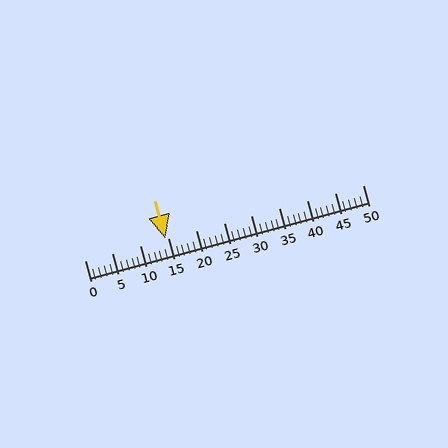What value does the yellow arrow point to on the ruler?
The yellow arrow points to approximately 14.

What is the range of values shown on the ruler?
The ruler shows values from 0 to 50.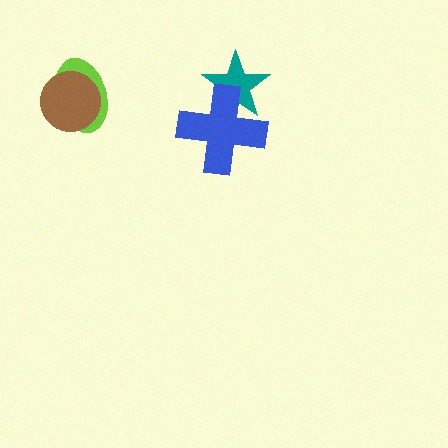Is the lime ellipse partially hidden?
Yes, it is partially covered by another shape.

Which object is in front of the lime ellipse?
The brown circle is in front of the lime ellipse.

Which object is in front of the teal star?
The blue cross is in front of the teal star.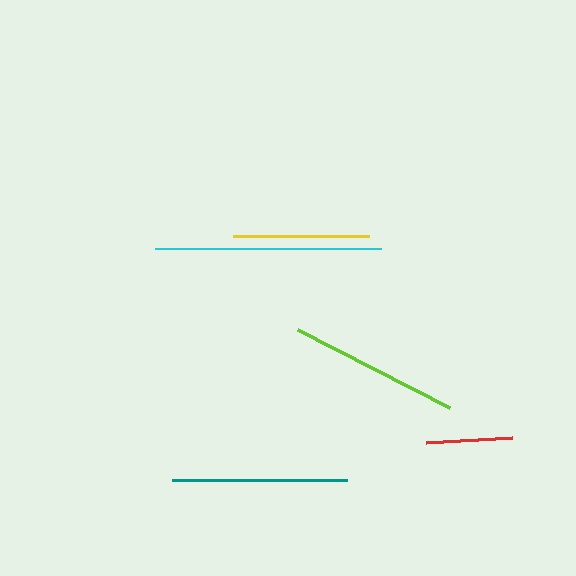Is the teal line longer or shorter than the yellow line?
The teal line is longer than the yellow line.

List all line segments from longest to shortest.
From longest to shortest: cyan, teal, lime, yellow, red.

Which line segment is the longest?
The cyan line is the longest at approximately 227 pixels.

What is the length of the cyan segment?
The cyan segment is approximately 227 pixels long.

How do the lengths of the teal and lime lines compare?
The teal and lime lines are approximately the same length.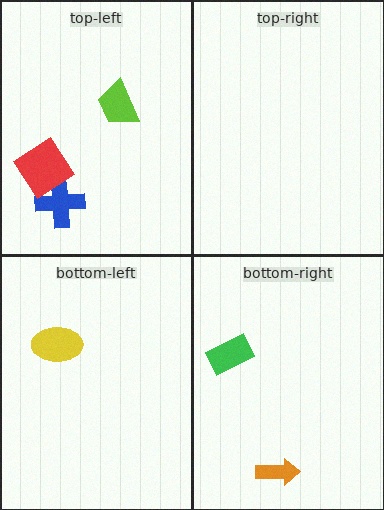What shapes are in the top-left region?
The blue cross, the red diamond, the lime trapezoid.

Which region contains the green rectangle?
The bottom-right region.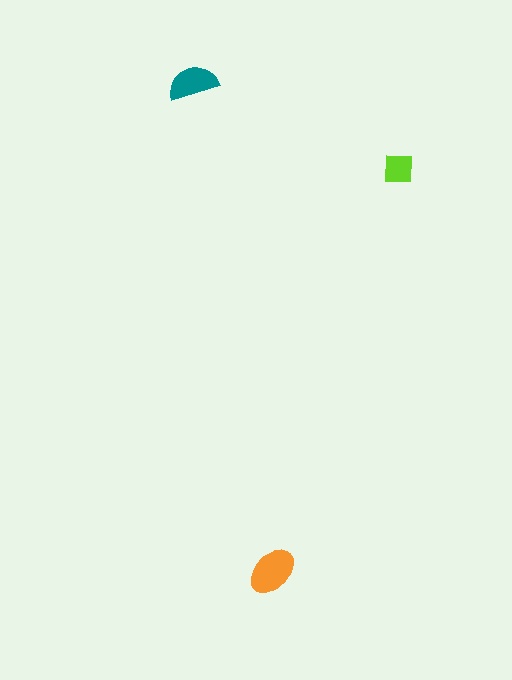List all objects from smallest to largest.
The lime square, the teal semicircle, the orange ellipse.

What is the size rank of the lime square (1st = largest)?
3rd.